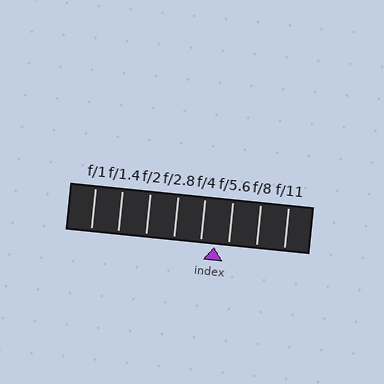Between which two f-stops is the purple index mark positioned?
The index mark is between f/4 and f/5.6.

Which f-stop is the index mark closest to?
The index mark is closest to f/4.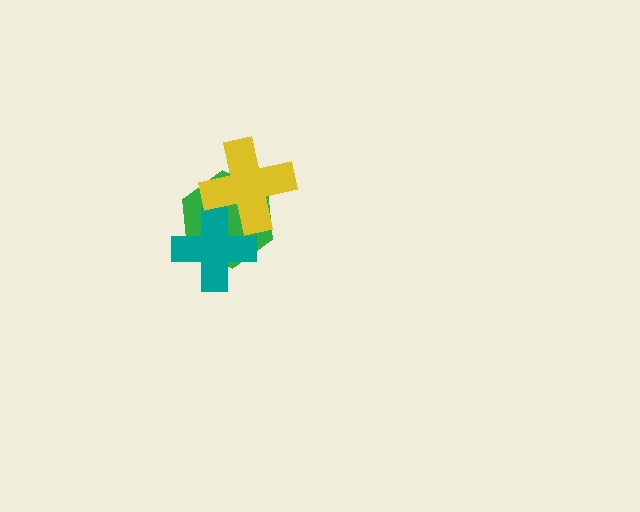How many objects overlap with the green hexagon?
2 objects overlap with the green hexagon.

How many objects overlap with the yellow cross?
2 objects overlap with the yellow cross.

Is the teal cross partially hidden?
Yes, it is partially covered by another shape.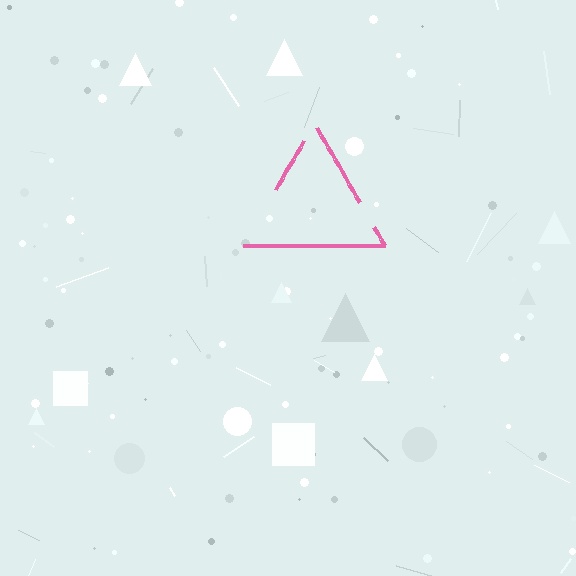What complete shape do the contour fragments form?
The contour fragments form a triangle.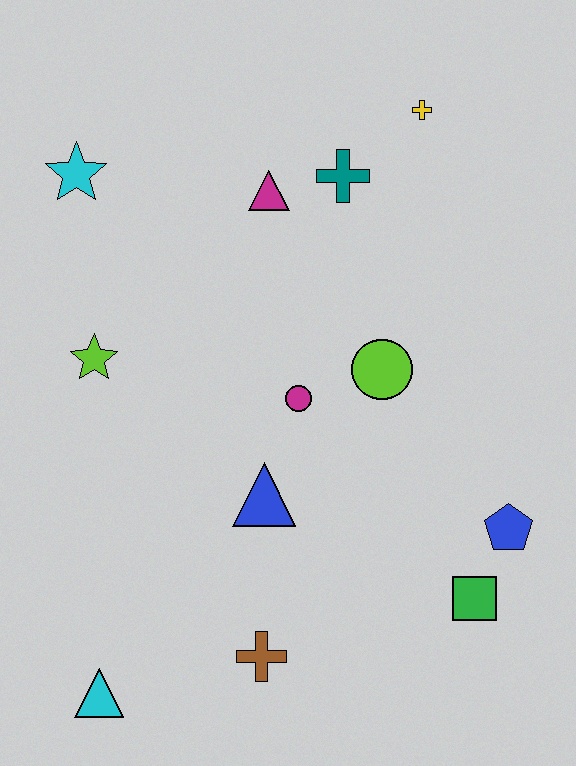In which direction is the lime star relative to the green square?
The lime star is to the left of the green square.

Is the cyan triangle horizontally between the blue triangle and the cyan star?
Yes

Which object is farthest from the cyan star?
The green square is farthest from the cyan star.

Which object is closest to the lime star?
The cyan star is closest to the lime star.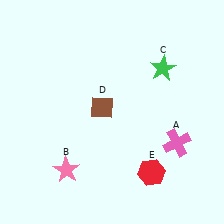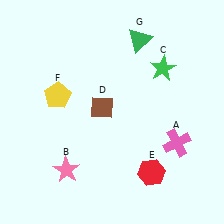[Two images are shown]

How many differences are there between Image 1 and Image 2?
There are 2 differences between the two images.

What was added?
A yellow pentagon (F), a green triangle (G) were added in Image 2.